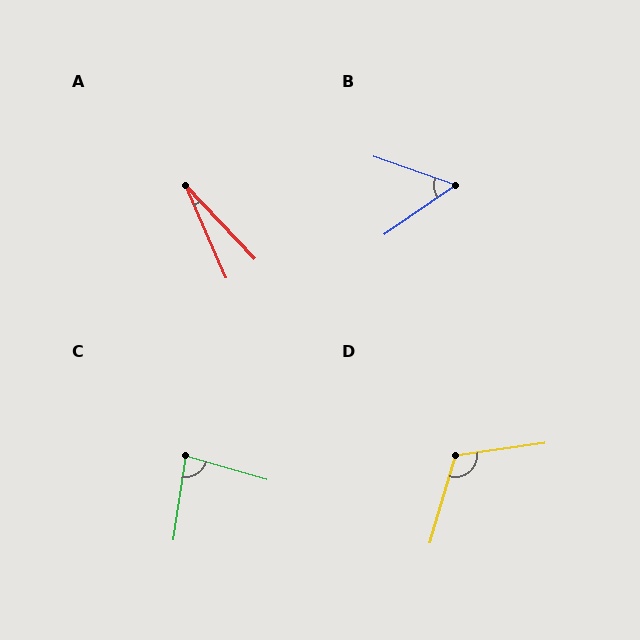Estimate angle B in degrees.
Approximately 54 degrees.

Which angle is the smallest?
A, at approximately 19 degrees.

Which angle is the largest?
D, at approximately 114 degrees.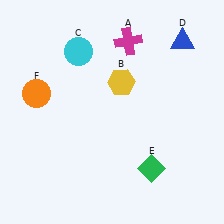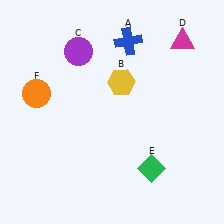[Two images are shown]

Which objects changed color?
A changed from magenta to blue. C changed from cyan to purple. D changed from blue to magenta.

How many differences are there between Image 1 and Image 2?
There are 3 differences between the two images.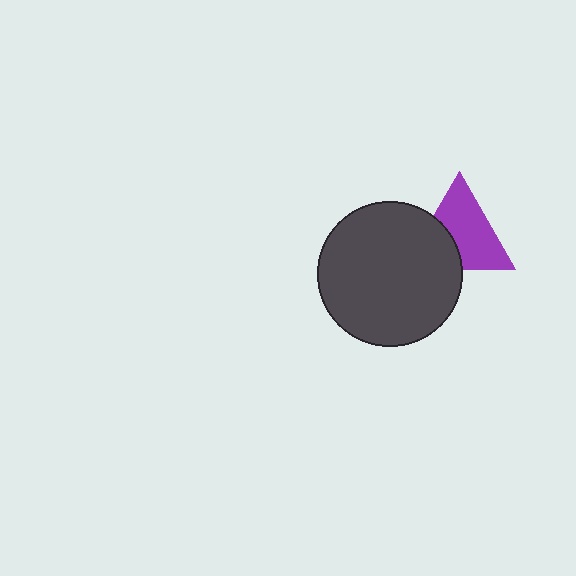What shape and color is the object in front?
The object in front is a dark gray circle.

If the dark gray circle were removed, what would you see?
You would see the complete purple triangle.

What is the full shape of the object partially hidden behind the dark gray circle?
The partially hidden object is a purple triangle.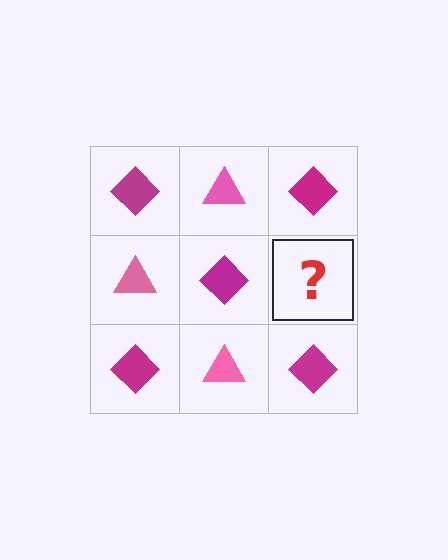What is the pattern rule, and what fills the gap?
The rule is that it alternates magenta diamond and pink triangle in a checkerboard pattern. The gap should be filled with a pink triangle.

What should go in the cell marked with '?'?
The missing cell should contain a pink triangle.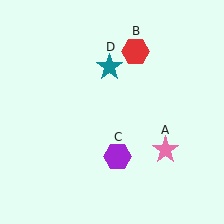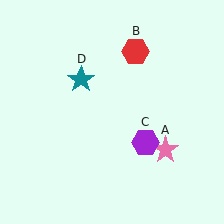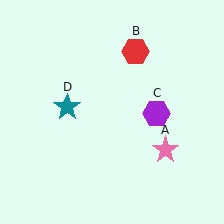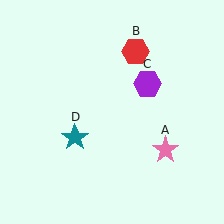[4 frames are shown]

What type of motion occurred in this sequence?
The purple hexagon (object C), teal star (object D) rotated counterclockwise around the center of the scene.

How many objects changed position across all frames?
2 objects changed position: purple hexagon (object C), teal star (object D).